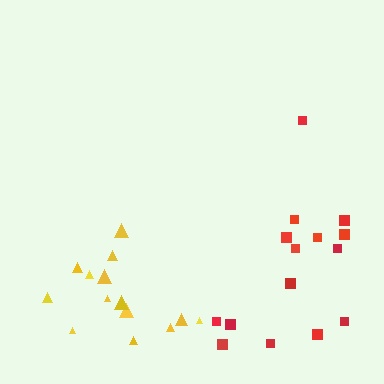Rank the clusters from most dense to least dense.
yellow, red.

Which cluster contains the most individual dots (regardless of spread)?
Red (15).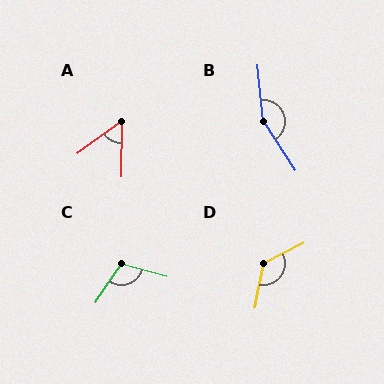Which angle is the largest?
B, at approximately 153 degrees.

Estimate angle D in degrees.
Approximately 127 degrees.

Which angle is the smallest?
A, at approximately 54 degrees.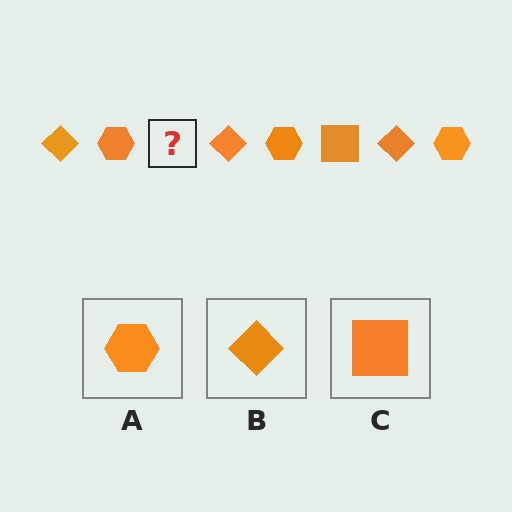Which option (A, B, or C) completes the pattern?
C.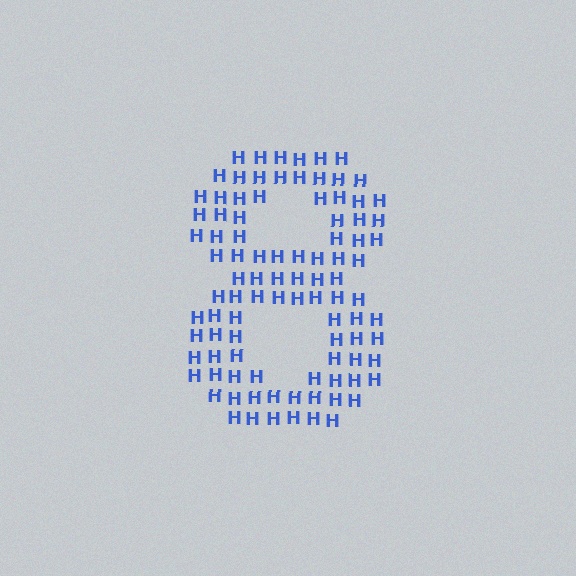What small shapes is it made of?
It is made of small letter H's.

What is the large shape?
The large shape is the digit 8.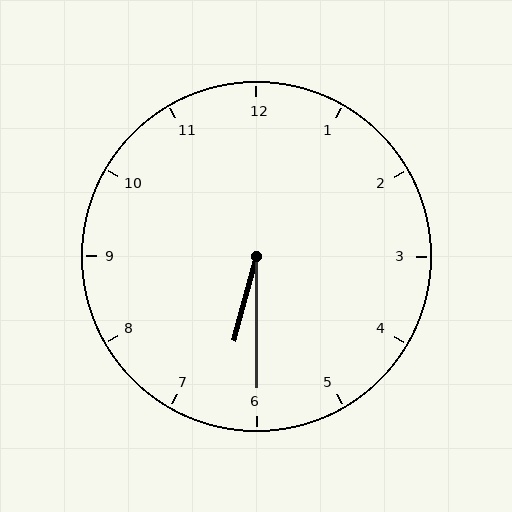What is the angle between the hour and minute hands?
Approximately 15 degrees.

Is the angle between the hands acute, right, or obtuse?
It is acute.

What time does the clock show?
6:30.